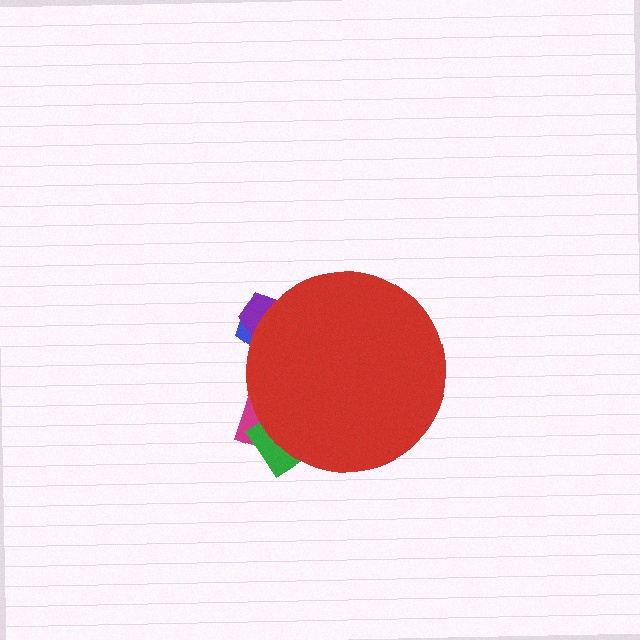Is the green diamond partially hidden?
Yes, the green diamond is partially hidden behind the red circle.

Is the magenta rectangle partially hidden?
Yes, the magenta rectangle is partially hidden behind the red circle.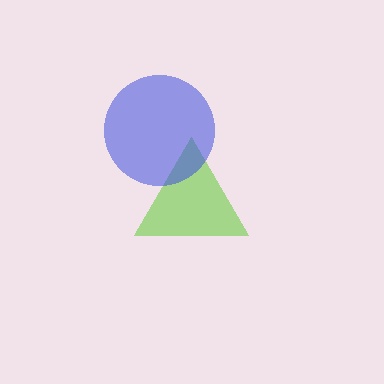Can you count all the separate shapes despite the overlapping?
Yes, there are 2 separate shapes.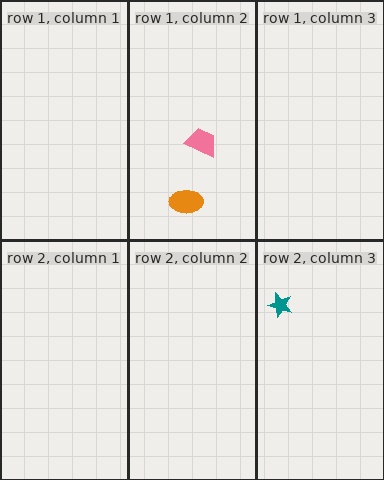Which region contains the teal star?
The row 2, column 3 region.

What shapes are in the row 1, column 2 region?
The orange ellipse, the pink trapezoid.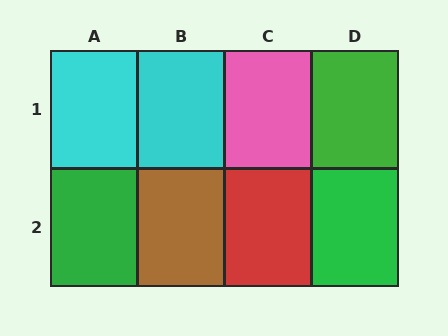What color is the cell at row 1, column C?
Pink.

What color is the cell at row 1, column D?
Green.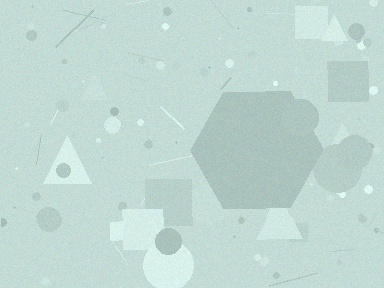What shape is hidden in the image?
A hexagon is hidden in the image.